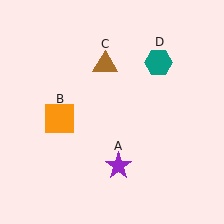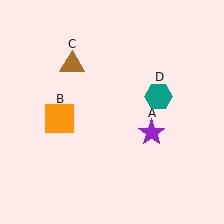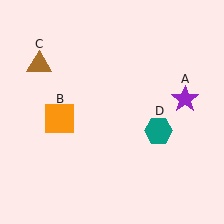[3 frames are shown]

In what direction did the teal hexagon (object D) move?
The teal hexagon (object D) moved down.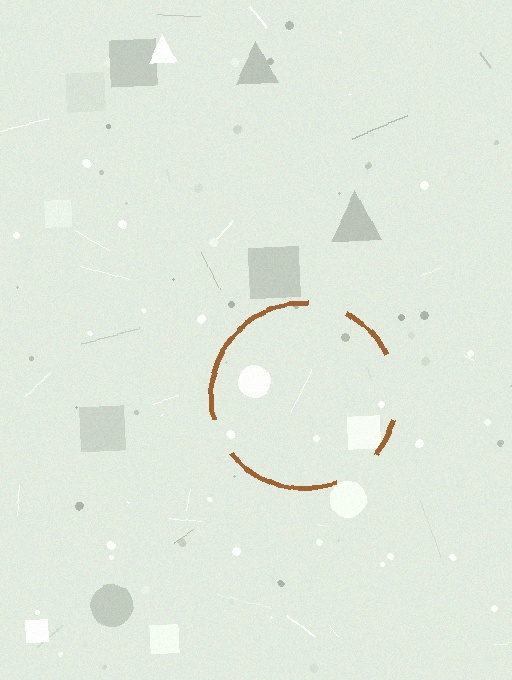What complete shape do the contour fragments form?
The contour fragments form a circle.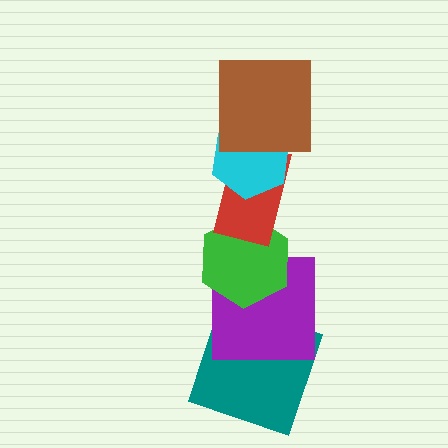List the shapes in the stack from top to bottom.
From top to bottom: the brown square, the cyan hexagon, the red rectangle, the green hexagon, the purple square, the teal square.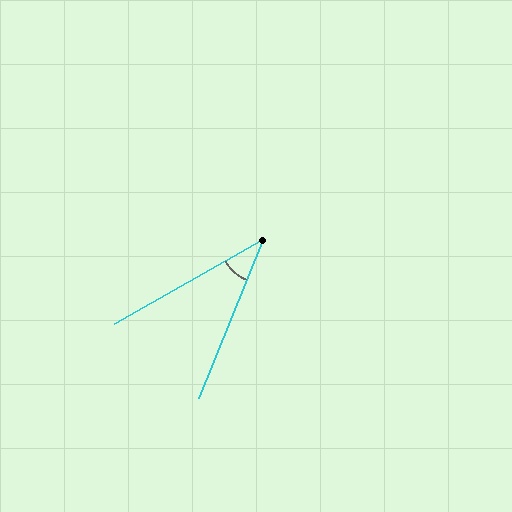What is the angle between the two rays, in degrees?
Approximately 38 degrees.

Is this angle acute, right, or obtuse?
It is acute.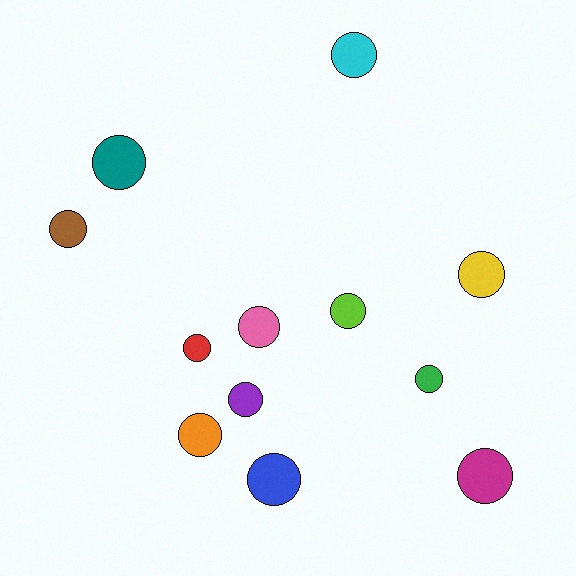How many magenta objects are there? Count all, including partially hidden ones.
There is 1 magenta object.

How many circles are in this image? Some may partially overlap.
There are 12 circles.